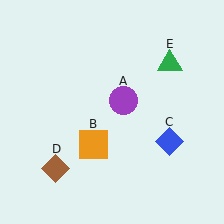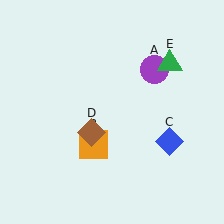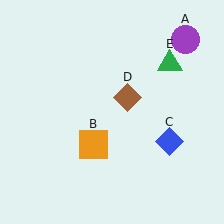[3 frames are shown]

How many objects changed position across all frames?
2 objects changed position: purple circle (object A), brown diamond (object D).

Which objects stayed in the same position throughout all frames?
Orange square (object B) and blue diamond (object C) and green triangle (object E) remained stationary.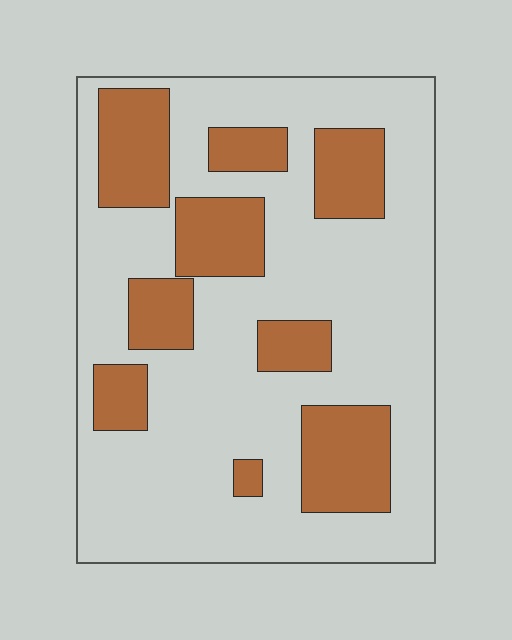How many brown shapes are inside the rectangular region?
9.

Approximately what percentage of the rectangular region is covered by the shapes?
Approximately 30%.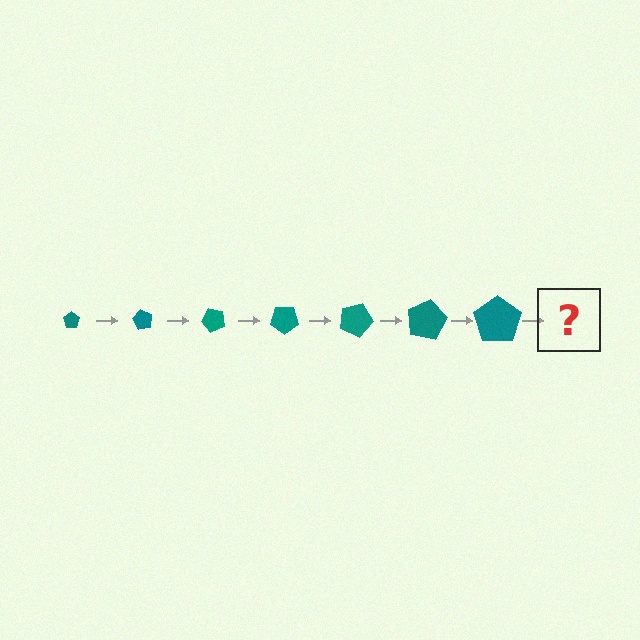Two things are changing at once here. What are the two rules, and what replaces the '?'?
The two rules are that the pentagon grows larger each step and it rotates 60 degrees each step. The '?' should be a pentagon, larger than the previous one and rotated 420 degrees from the start.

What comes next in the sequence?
The next element should be a pentagon, larger than the previous one and rotated 420 degrees from the start.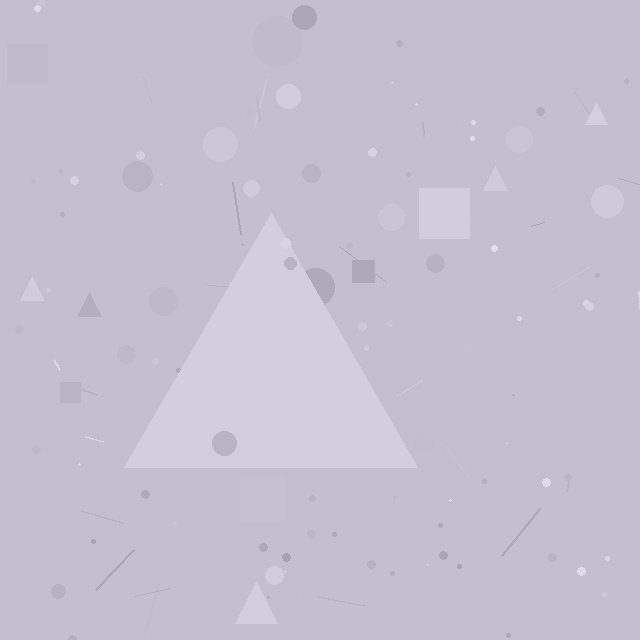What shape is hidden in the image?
A triangle is hidden in the image.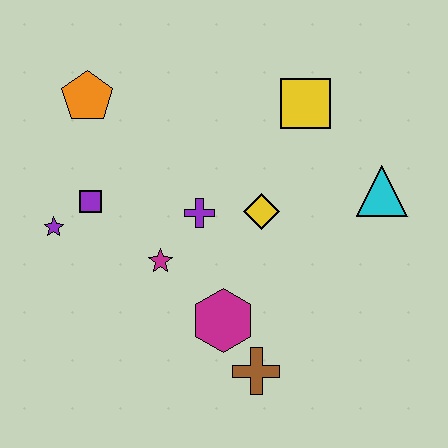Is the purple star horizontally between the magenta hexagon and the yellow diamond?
No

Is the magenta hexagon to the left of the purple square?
No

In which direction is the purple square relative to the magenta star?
The purple square is to the left of the magenta star.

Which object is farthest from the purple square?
The cyan triangle is farthest from the purple square.